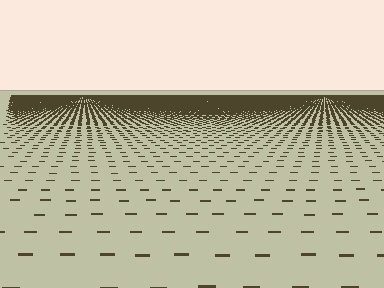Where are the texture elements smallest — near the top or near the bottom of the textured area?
Near the top.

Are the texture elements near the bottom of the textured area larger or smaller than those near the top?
Larger. Near the bottom, elements are closer to the viewer and appear at a bigger on-screen size.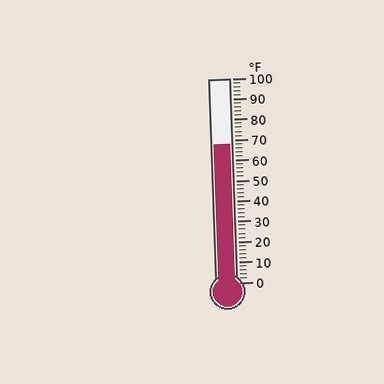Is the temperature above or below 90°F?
The temperature is below 90°F.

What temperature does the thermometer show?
The thermometer shows approximately 68°F.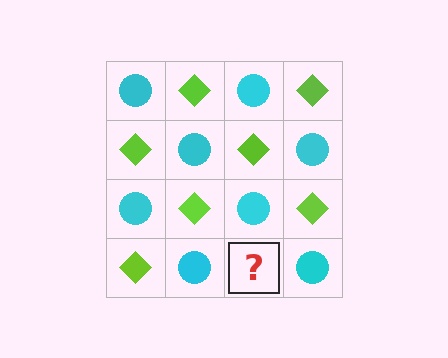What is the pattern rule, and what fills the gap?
The rule is that it alternates cyan circle and lime diamond in a checkerboard pattern. The gap should be filled with a lime diamond.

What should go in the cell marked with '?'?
The missing cell should contain a lime diamond.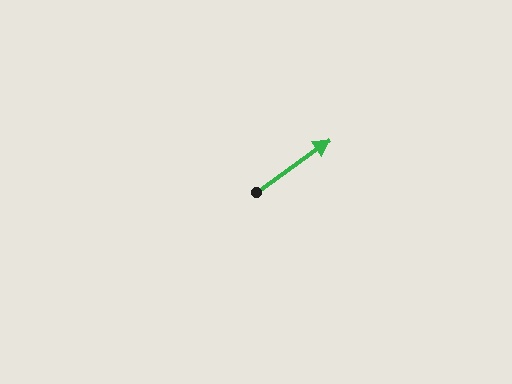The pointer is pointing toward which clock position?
Roughly 2 o'clock.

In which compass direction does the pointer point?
Northeast.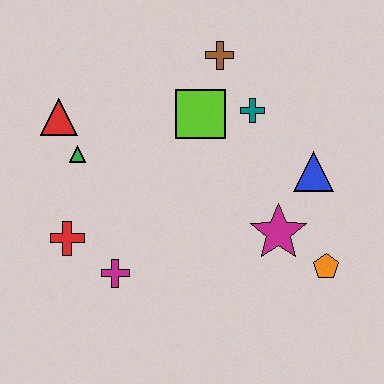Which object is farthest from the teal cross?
The red cross is farthest from the teal cross.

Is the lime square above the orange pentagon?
Yes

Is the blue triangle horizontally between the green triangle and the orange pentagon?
Yes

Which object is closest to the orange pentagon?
The magenta star is closest to the orange pentagon.